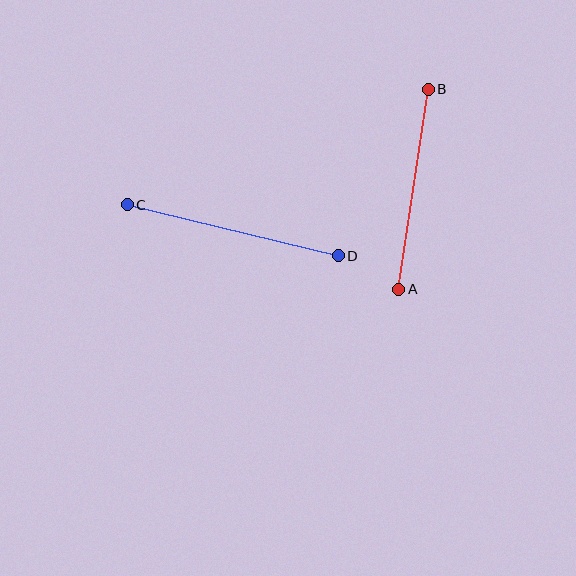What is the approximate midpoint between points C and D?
The midpoint is at approximately (233, 230) pixels.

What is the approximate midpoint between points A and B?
The midpoint is at approximately (414, 189) pixels.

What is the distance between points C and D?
The distance is approximately 217 pixels.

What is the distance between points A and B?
The distance is approximately 202 pixels.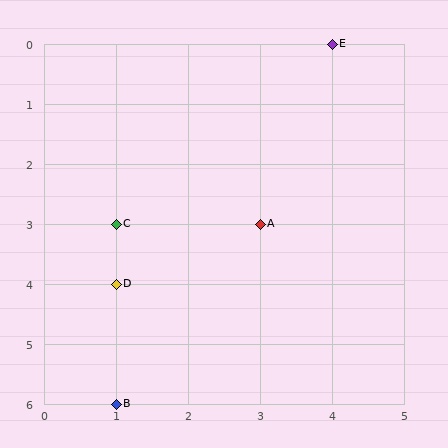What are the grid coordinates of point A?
Point A is at grid coordinates (3, 3).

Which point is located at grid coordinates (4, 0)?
Point E is at (4, 0).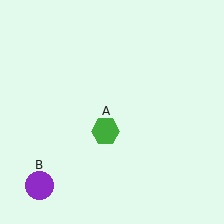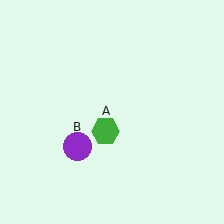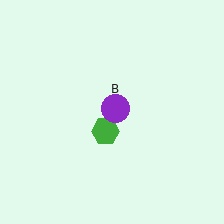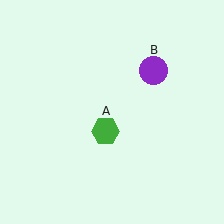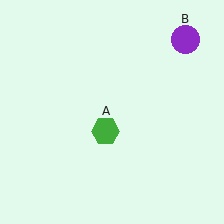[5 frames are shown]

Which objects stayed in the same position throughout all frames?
Green hexagon (object A) remained stationary.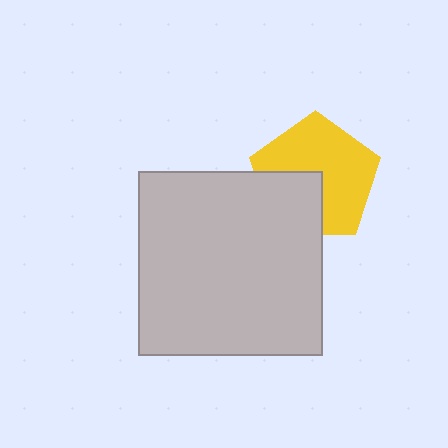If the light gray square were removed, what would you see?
You would see the complete yellow pentagon.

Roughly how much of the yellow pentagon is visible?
Most of it is visible (roughly 67%).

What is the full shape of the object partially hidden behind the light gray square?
The partially hidden object is a yellow pentagon.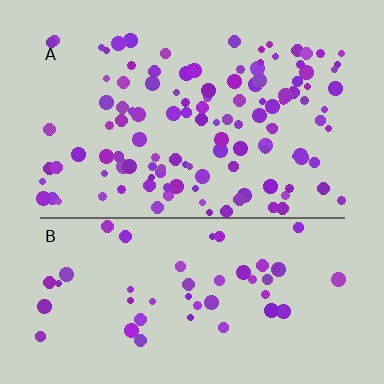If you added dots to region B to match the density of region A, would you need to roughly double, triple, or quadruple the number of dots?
Approximately double.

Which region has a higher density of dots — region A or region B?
A (the top).